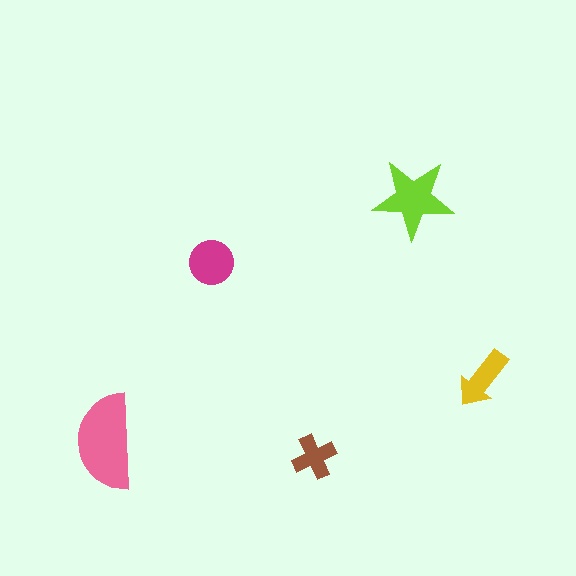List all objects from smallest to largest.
The brown cross, the yellow arrow, the magenta circle, the lime star, the pink semicircle.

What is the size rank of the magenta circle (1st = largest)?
3rd.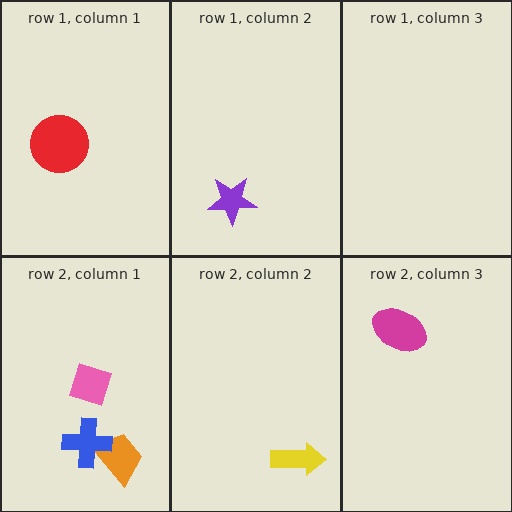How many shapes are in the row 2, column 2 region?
1.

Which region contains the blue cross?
The row 2, column 1 region.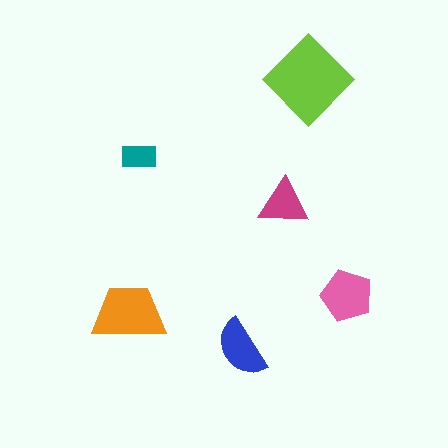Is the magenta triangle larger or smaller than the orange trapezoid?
Smaller.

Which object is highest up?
The lime diamond is topmost.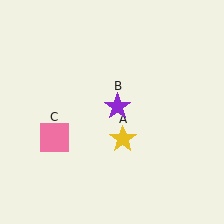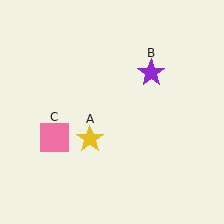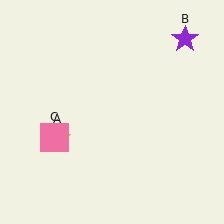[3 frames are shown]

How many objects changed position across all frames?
2 objects changed position: yellow star (object A), purple star (object B).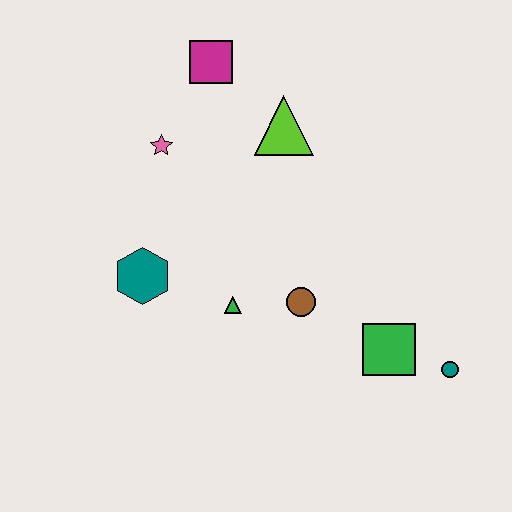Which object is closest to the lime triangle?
The magenta square is closest to the lime triangle.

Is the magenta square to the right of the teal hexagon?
Yes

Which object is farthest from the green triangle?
The magenta square is farthest from the green triangle.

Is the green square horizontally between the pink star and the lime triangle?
No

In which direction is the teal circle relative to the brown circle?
The teal circle is to the right of the brown circle.